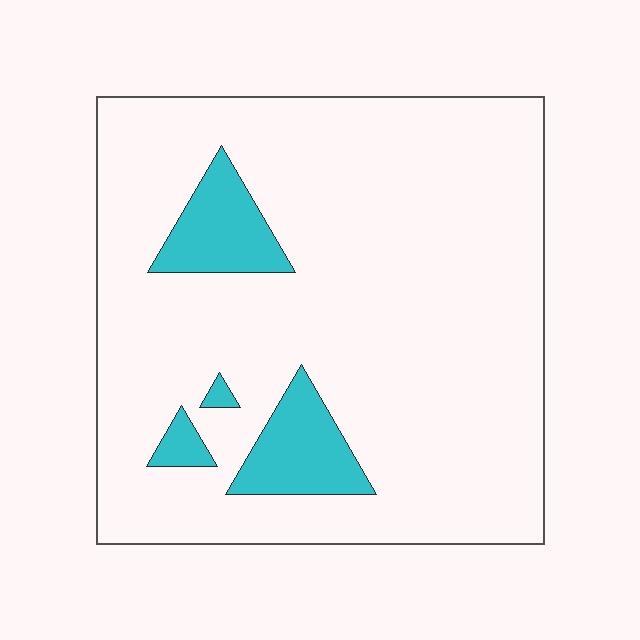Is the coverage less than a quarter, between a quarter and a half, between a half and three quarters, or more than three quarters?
Less than a quarter.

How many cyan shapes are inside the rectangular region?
4.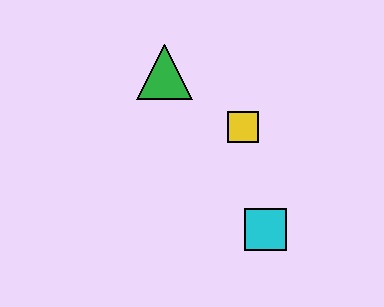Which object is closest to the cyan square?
The yellow square is closest to the cyan square.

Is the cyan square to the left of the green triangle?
No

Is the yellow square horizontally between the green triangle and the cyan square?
Yes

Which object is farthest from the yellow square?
The cyan square is farthest from the yellow square.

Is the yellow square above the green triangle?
No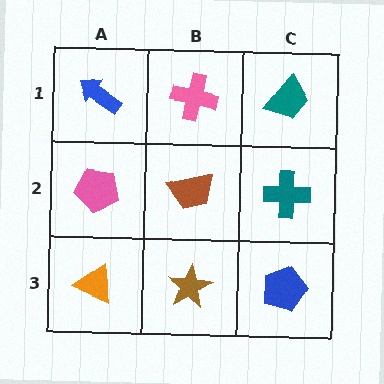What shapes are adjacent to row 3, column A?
A pink pentagon (row 2, column A), a brown star (row 3, column B).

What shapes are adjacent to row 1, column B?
A brown trapezoid (row 2, column B), a blue arrow (row 1, column A), a teal trapezoid (row 1, column C).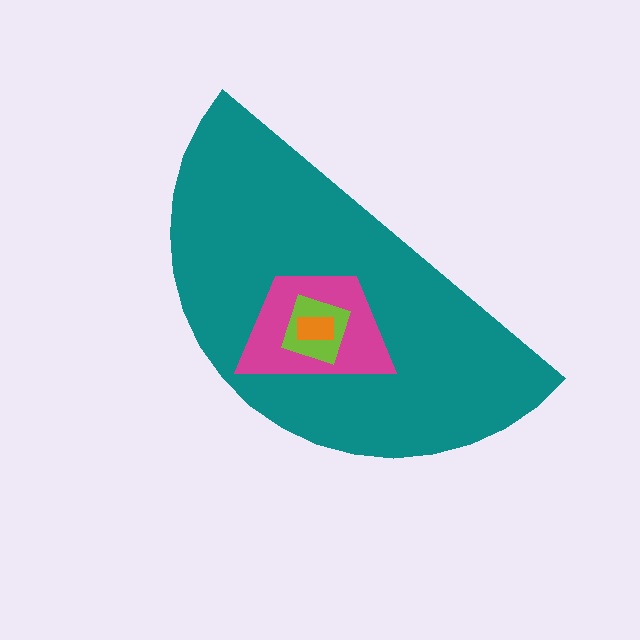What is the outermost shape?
The teal semicircle.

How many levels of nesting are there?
4.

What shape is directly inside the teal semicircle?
The magenta trapezoid.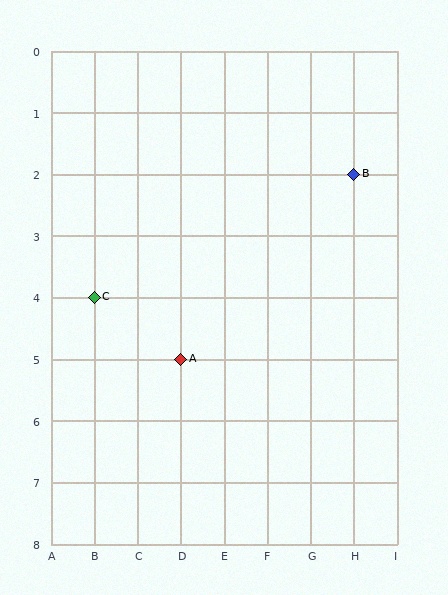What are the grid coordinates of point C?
Point C is at grid coordinates (B, 4).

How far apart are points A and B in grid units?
Points A and B are 4 columns and 3 rows apart (about 5.0 grid units diagonally).